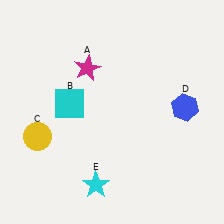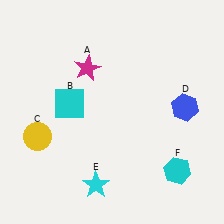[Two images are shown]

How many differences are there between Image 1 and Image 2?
There is 1 difference between the two images.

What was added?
A cyan hexagon (F) was added in Image 2.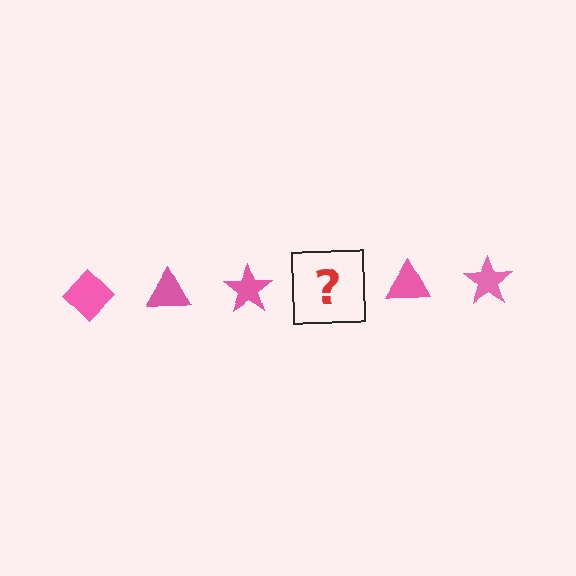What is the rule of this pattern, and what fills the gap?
The rule is that the pattern cycles through diamond, triangle, star shapes in pink. The gap should be filled with a pink diamond.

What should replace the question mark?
The question mark should be replaced with a pink diamond.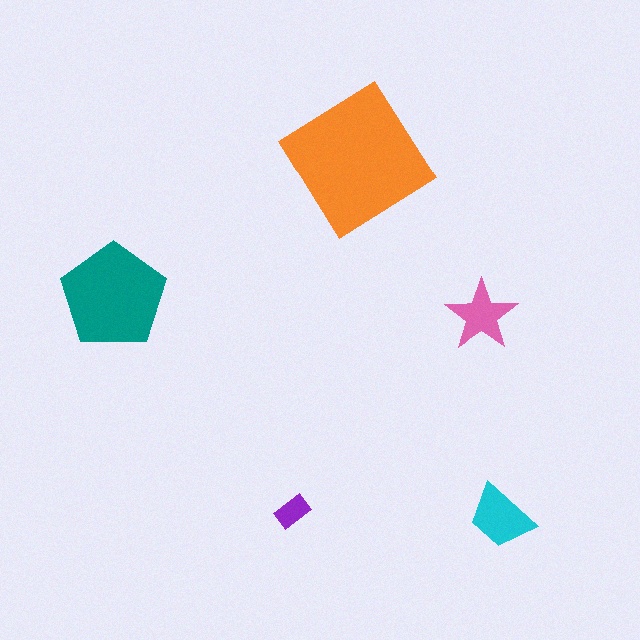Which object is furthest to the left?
The teal pentagon is leftmost.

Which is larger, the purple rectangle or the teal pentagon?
The teal pentagon.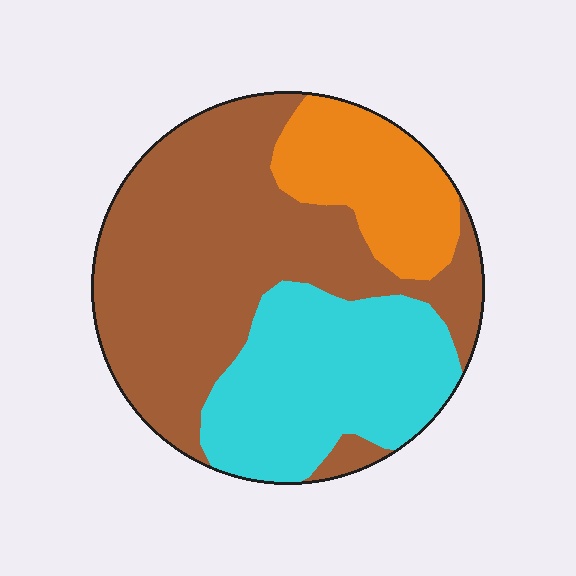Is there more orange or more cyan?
Cyan.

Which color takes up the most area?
Brown, at roughly 50%.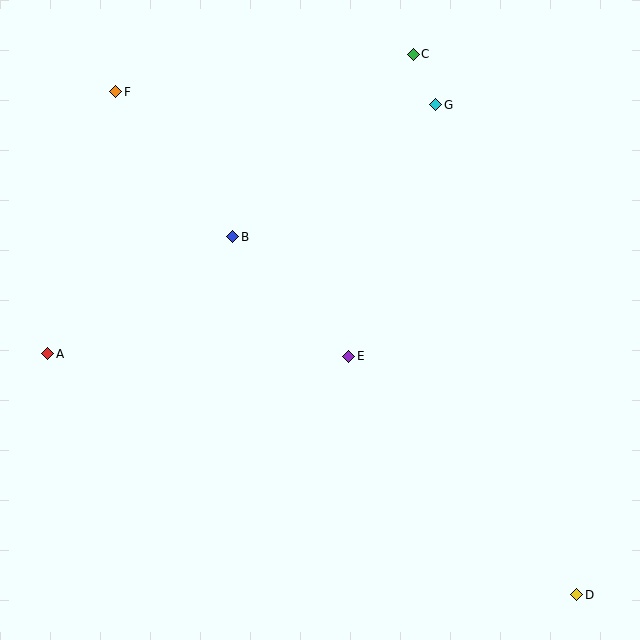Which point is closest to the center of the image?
Point E at (349, 357) is closest to the center.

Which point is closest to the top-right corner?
Point G is closest to the top-right corner.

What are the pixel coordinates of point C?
Point C is at (413, 54).